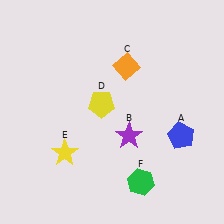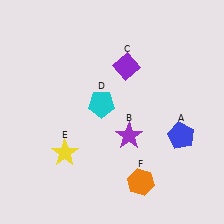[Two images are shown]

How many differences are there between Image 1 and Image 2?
There are 3 differences between the two images.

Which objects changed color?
C changed from orange to purple. D changed from yellow to cyan. F changed from green to orange.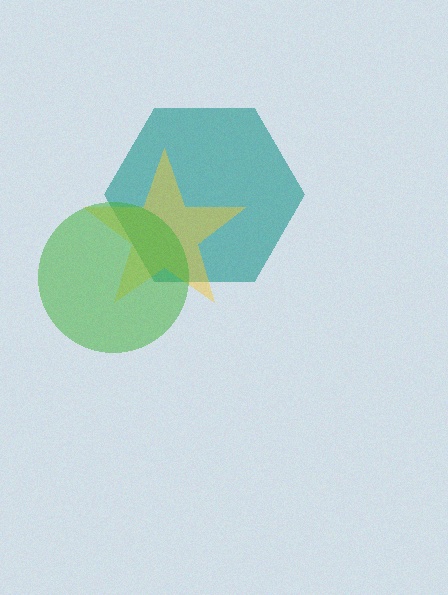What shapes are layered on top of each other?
The layered shapes are: a teal hexagon, a yellow star, a green circle.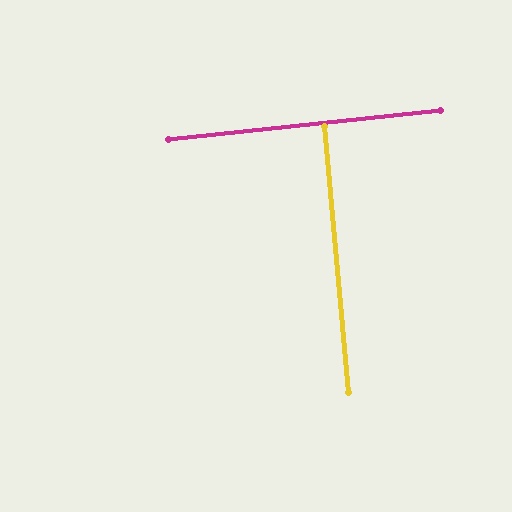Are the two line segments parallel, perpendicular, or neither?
Perpendicular — they meet at approximately 89°.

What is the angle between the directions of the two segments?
Approximately 89 degrees.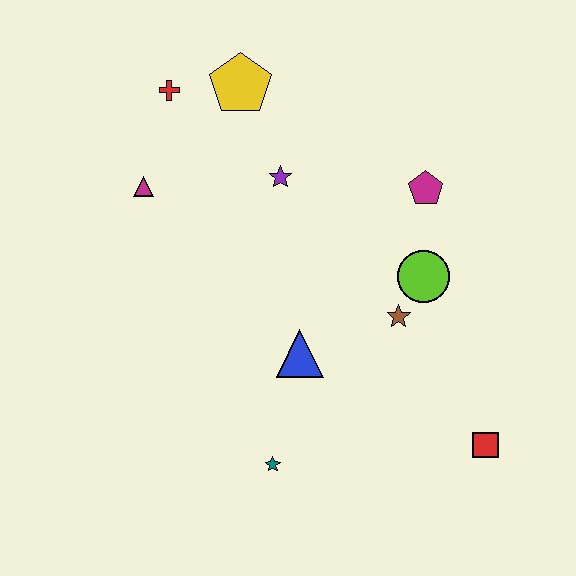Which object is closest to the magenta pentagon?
The lime circle is closest to the magenta pentagon.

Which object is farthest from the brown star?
The red cross is farthest from the brown star.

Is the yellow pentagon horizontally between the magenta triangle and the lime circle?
Yes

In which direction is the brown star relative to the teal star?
The brown star is above the teal star.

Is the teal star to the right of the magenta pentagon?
No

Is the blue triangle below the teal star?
No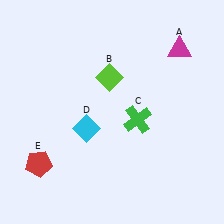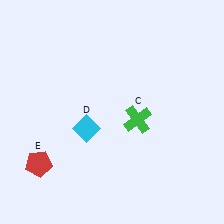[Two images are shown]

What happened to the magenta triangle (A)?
The magenta triangle (A) was removed in Image 2. It was in the top-right area of Image 1.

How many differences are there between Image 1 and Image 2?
There are 2 differences between the two images.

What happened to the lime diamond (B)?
The lime diamond (B) was removed in Image 2. It was in the top-left area of Image 1.